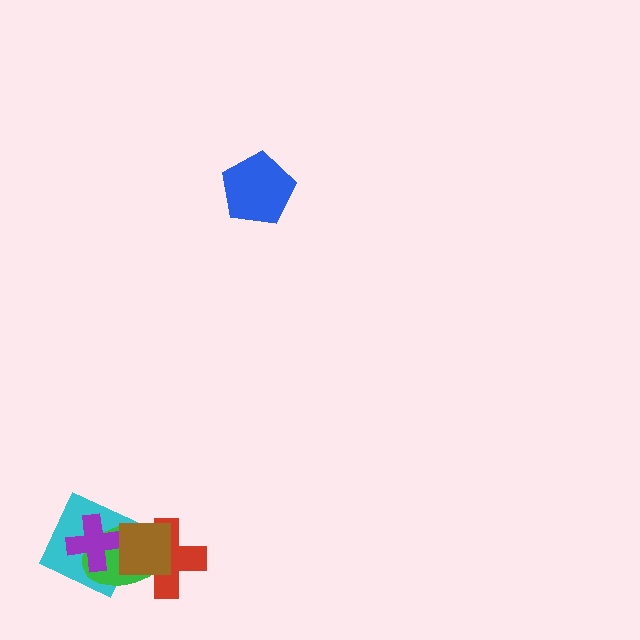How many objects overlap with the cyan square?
3 objects overlap with the cyan square.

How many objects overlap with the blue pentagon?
0 objects overlap with the blue pentagon.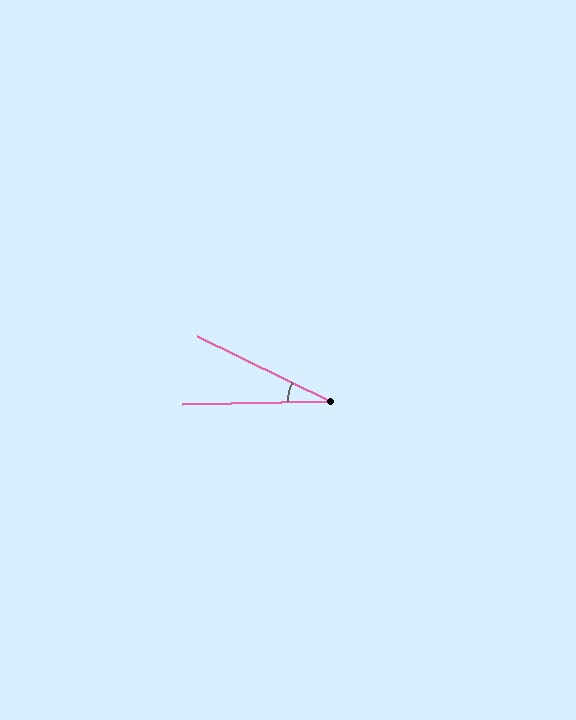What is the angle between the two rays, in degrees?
Approximately 28 degrees.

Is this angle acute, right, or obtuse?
It is acute.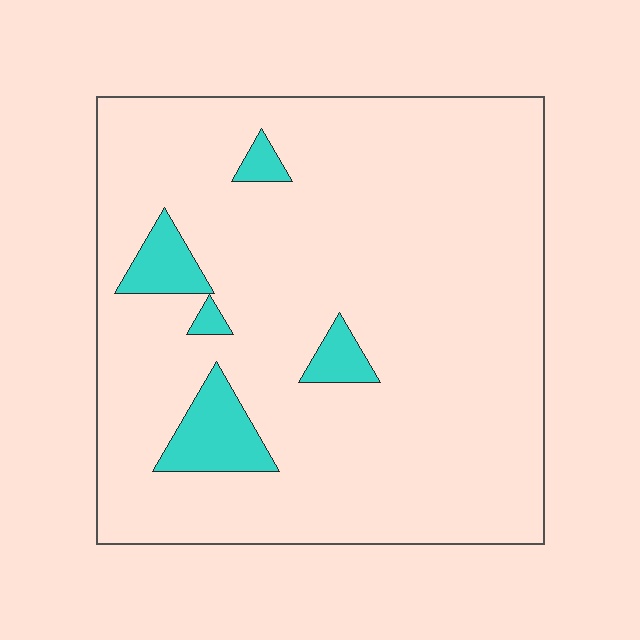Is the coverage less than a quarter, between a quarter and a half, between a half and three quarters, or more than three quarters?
Less than a quarter.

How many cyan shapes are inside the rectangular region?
5.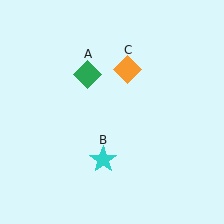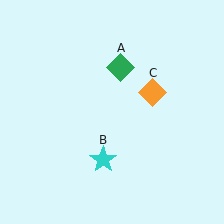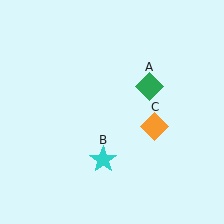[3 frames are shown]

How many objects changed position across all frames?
2 objects changed position: green diamond (object A), orange diamond (object C).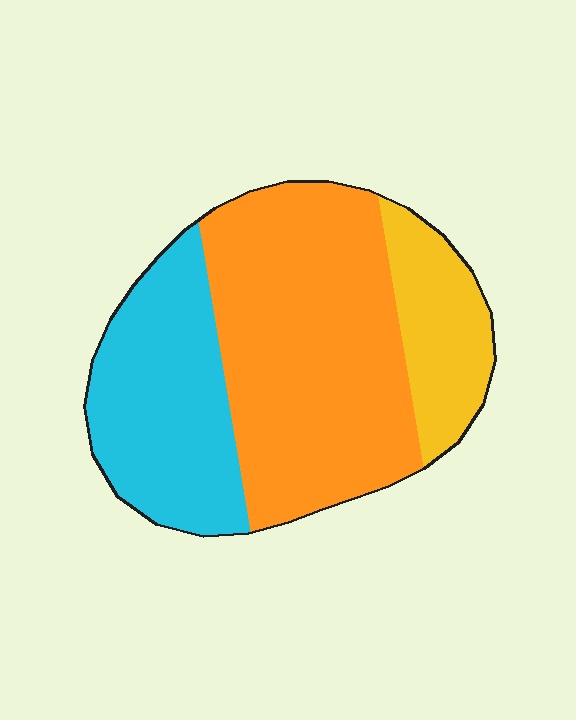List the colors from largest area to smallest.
From largest to smallest: orange, cyan, yellow.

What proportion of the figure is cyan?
Cyan covers roughly 30% of the figure.